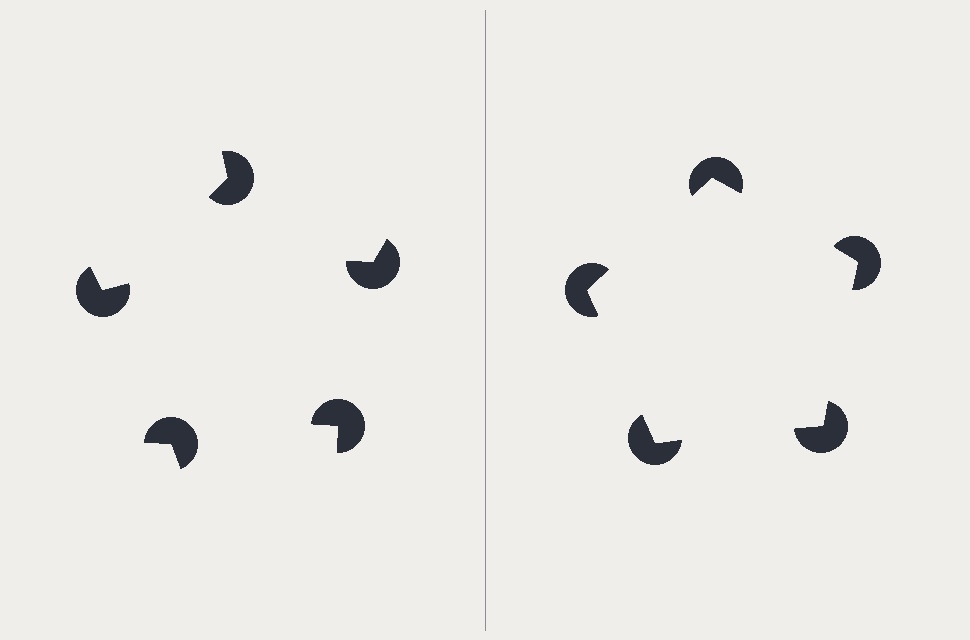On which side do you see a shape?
An illusory pentagon appears on the right side. On the left side the wedge cuts are rotated, so no coherent shape forms.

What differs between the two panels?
The pac-man discs are positioned identically on both sides; only the wedge orientations differ. On the right they align to a pentagon; on the left they are misaligned.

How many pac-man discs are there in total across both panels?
10 — 5 on each side.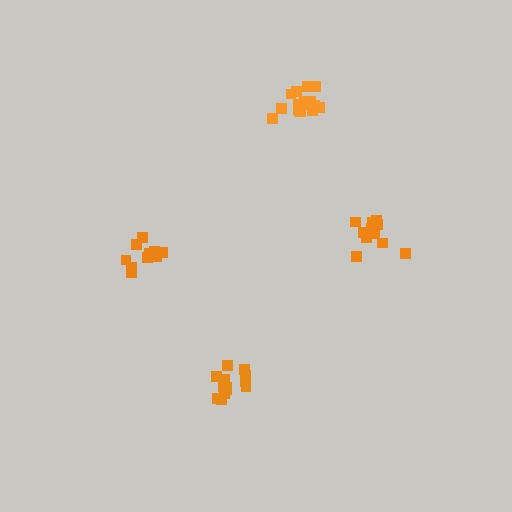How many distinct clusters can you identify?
There are 4 distinct clusters.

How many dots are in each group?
Group 1: 15 dots, Group 2: 13 dots, Group 3: 16 dots, Group 4: 13 dots (57 total).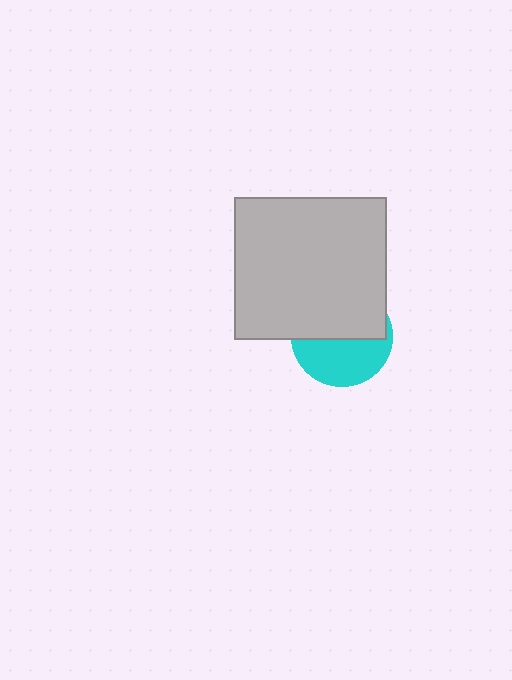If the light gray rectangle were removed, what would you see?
You would see the complete cyan circle.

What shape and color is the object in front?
The object in front is a light gray rectangle.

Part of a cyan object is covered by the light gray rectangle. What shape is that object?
It is a circle.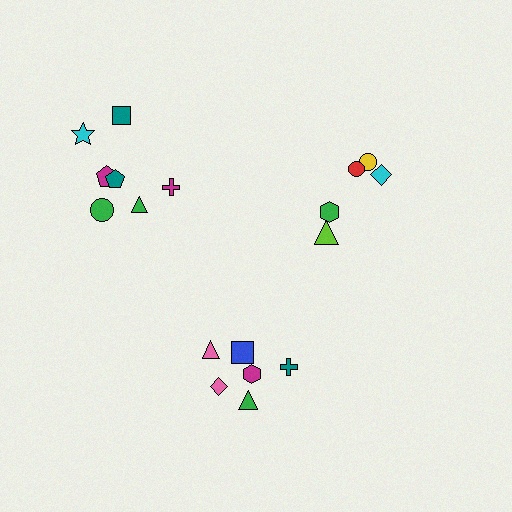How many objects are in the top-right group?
There are 5 objects.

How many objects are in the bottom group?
There are 6 objects.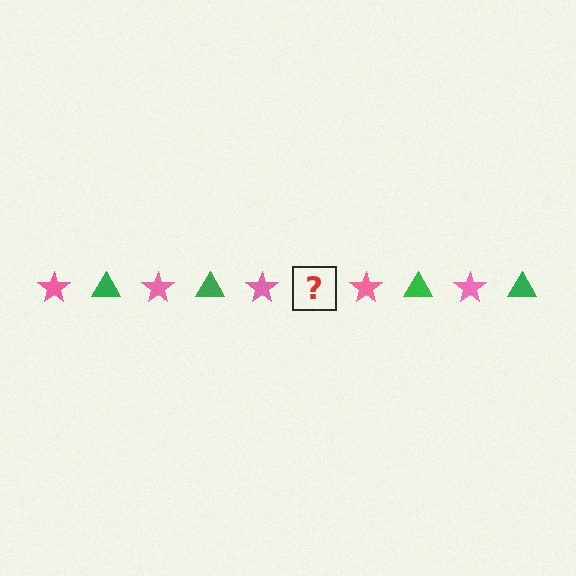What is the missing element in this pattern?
The missing element is a green triangle.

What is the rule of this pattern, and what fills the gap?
The rule is that the pattern alternates between pink star and green triangle. The gap should be filled with a green triangle.